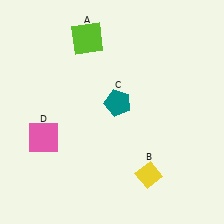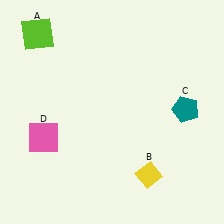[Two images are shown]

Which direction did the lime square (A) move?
The lime square (A) moved left.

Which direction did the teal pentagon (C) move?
The teal pentagon (C) moved right.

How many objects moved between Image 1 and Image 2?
2 objects moved between the two images.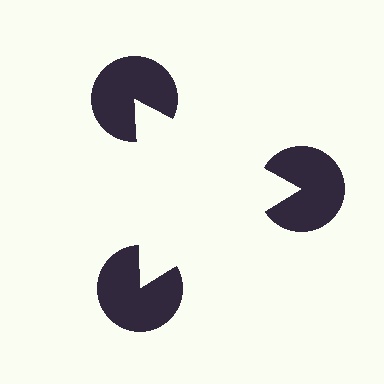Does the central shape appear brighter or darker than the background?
It typically appears slightly brighter than the background, even though no actual brightness change is drawn.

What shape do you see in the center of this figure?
An illusory triangle — its edges are inferred from the aligned wedge cuts in the pac-man discs, not physically drawn.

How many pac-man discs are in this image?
There are 3 — one at each vertex of the illusory triangle.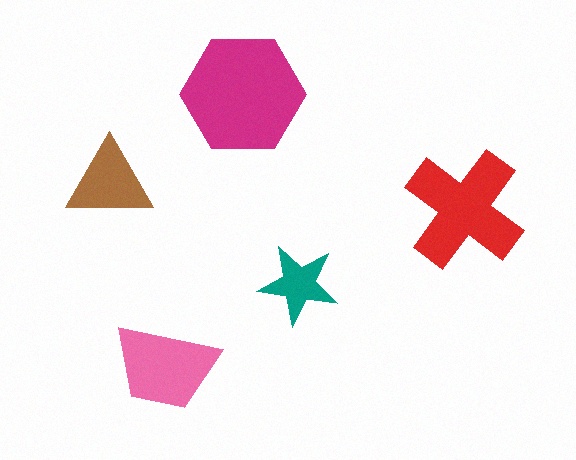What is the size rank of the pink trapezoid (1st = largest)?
3rd.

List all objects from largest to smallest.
The magenta hexagon, the red cross, the pink trapezoid, the brown triangle, the teal star.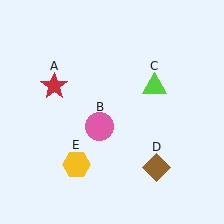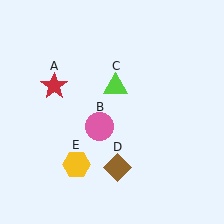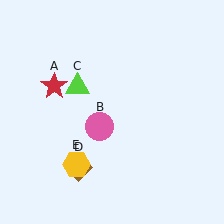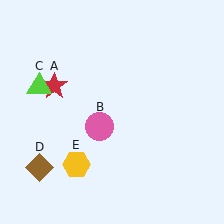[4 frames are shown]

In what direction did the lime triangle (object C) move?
The lime triangle (object C) moved left.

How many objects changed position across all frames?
2 objects changed position: lime triangle (object C), brown diamond (object D).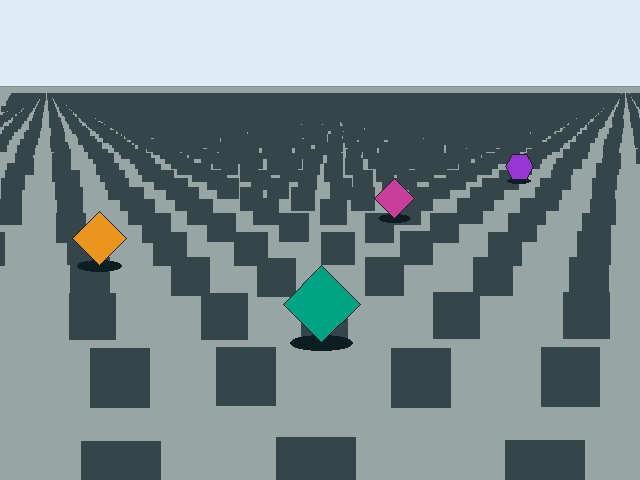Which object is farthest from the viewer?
The purple hexagon is farthest from the viewer. It appears smaller and the ground texture around it is denser.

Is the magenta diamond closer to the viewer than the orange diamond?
No. The orange diamond is closer — you can tell from the texture gradient: the ground texture is coarser near it.